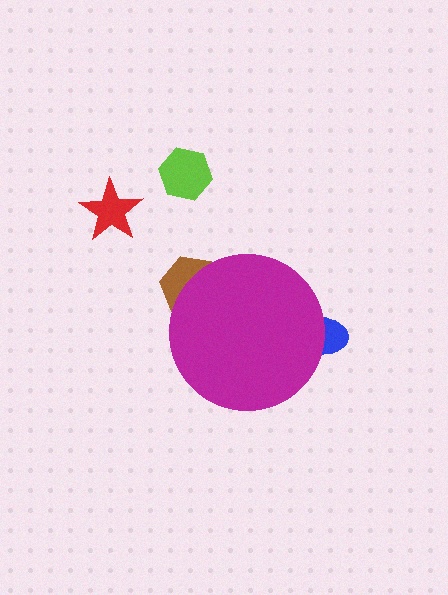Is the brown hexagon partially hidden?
Yes, the brown hexagon is partially hidden behind the magenta circle.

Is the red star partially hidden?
No, the red star is fully visible.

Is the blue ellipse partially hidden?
Yes, the blue ellipse is partially hidden behind the magenta circle.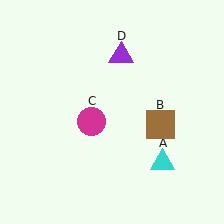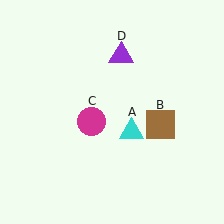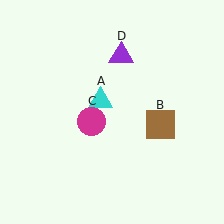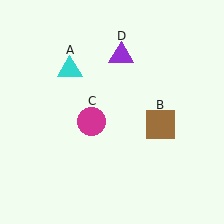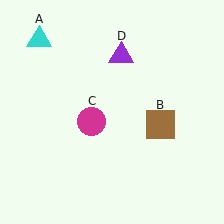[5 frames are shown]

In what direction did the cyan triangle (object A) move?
The cyan triangle (object A) moved up and to the left.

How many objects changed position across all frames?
1 object changed position: cyan triangle (object A).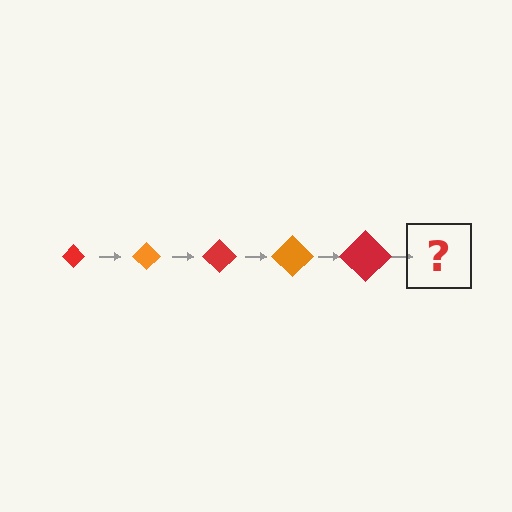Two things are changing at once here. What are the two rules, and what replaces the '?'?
The two rules are that the diamond grows larger each step and the color cycles through red and orange. The '?' should be an orange diamond, larger than the previous one.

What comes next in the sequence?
The next element should be an orange diamond, larger than the previous one.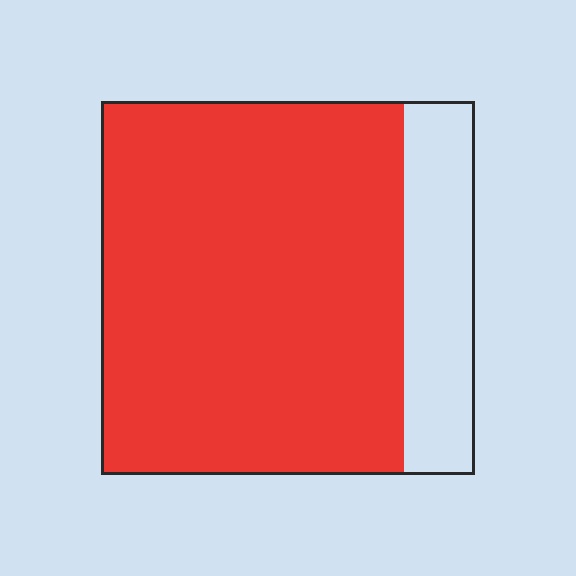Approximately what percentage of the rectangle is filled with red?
Approximately 80%.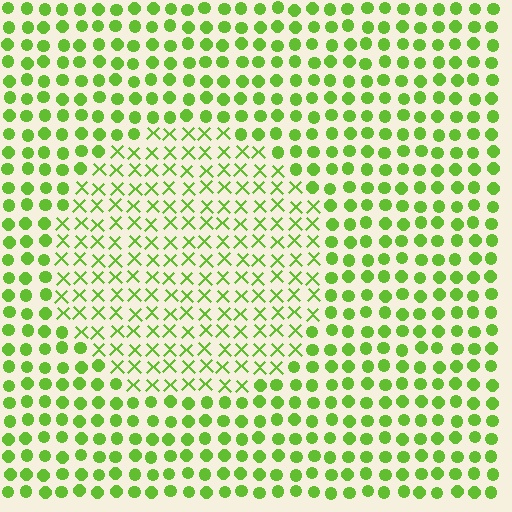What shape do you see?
I see a circle.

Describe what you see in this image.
The image is filled with small lime elements arranged in a uniform grid. A circle-shaped region contains X marks, while the surrounding area contains circles. The boundary is defined purely by the change in element shape.